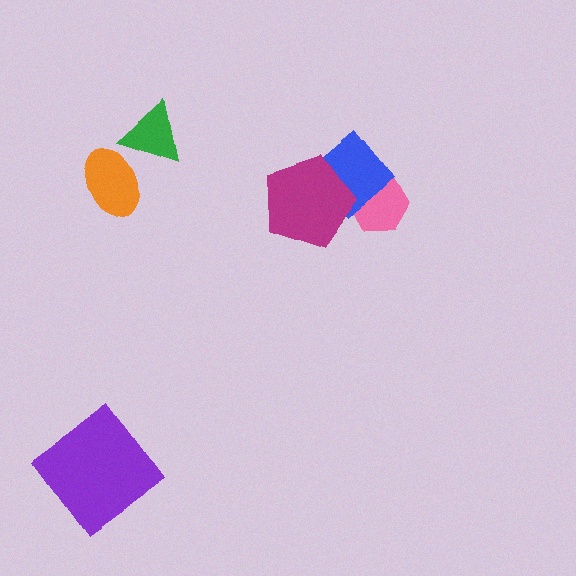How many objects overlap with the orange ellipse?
1 object overlaps with the orange ellipse.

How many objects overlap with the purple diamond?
0 objects overlap with the purple diamond.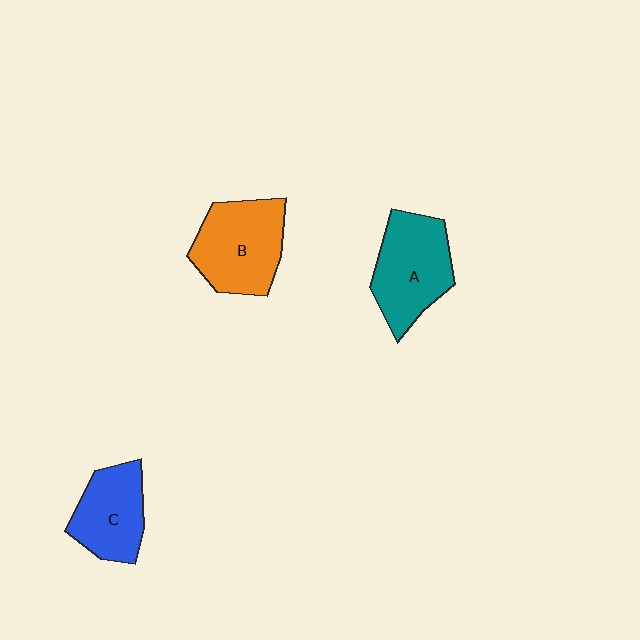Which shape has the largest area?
Shape B (orange).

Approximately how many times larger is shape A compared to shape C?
Approximately 1.2 times.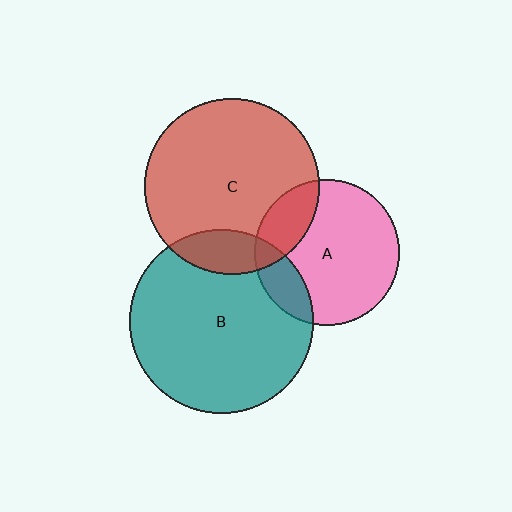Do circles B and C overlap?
Yes.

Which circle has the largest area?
Circle B (teal).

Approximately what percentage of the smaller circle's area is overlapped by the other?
Approximately 15%.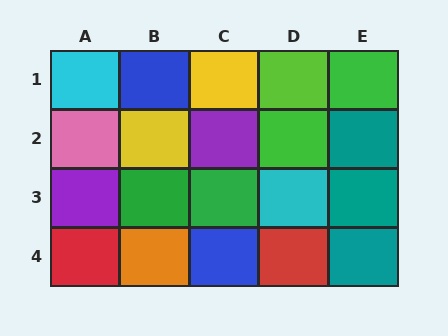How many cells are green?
4 cells are green.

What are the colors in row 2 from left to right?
Pink, yellow, purple, green, teal.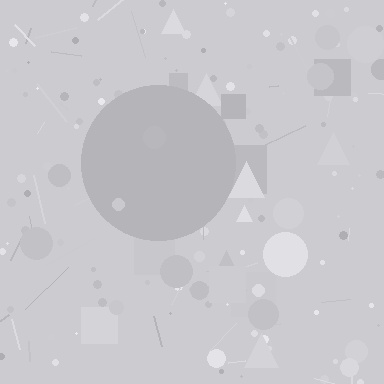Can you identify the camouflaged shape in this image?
The camouflaged shape is a circle.